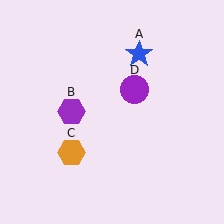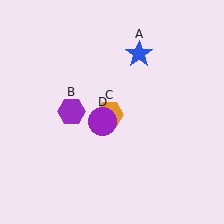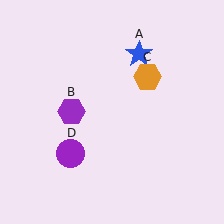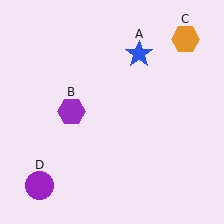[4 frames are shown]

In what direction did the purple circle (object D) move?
The purple circle (object D) moved down and to the left.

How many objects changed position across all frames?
2 objects changed position: orange hexagon (object C), purple circle (object D).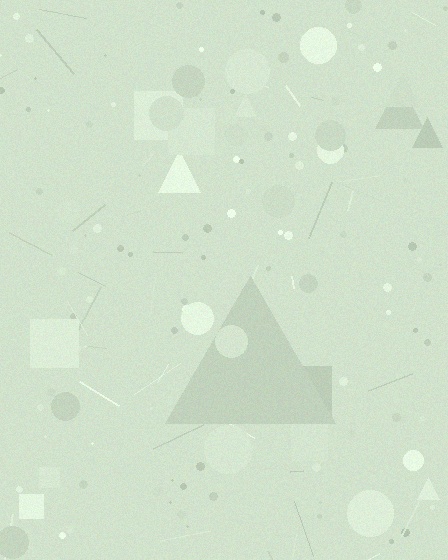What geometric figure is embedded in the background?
A triangle is embedded in the background.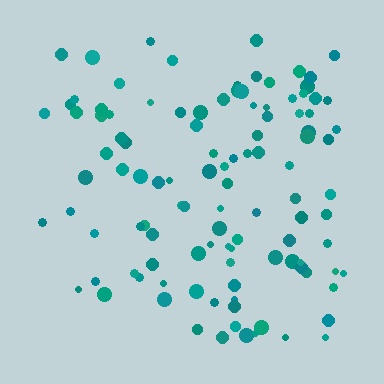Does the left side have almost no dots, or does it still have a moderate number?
Still a moderate number, just noticeably fewer than the right.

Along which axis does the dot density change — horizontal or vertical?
Horizontal.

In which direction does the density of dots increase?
From left to right, with the right side densest.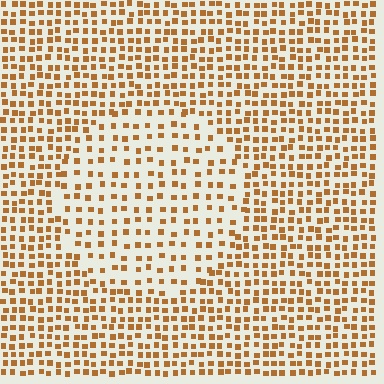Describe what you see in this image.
The image contains small brown elements arranged at two different densities. A circle-shaped region is visible where the elements are less densely packed than the surrounding area.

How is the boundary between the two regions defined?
The boundary is defined by a change in element density (approximately 1.8x ratio). All elements are the same color, size, and shape.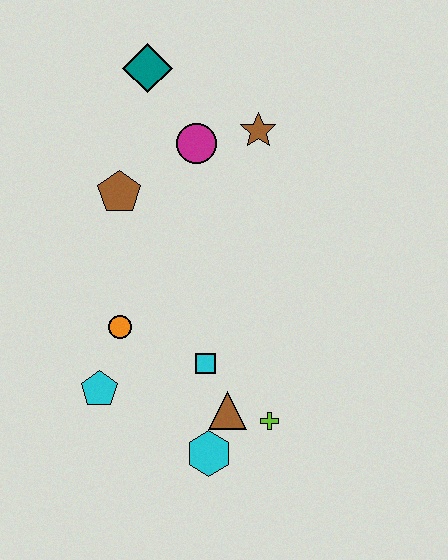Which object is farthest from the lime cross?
The teal diamond is farthest from the lime cross.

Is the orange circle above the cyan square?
Yes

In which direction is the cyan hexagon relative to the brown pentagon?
The cyan hexagon is below the brown pentagon.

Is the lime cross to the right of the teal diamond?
Yes